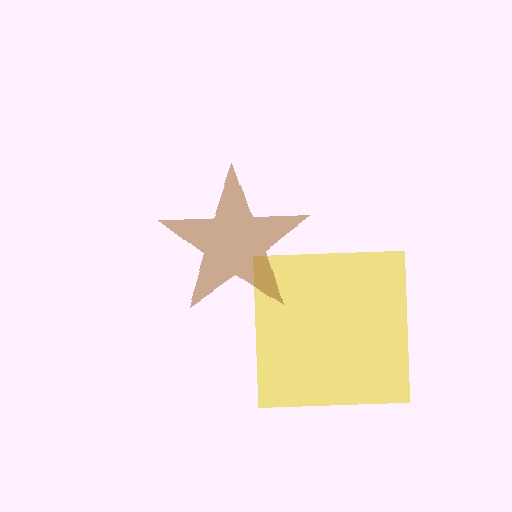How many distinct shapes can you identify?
There are 2 distinct shapes: a yellow square, a brown star.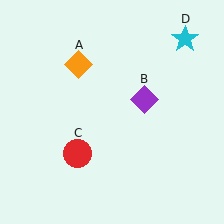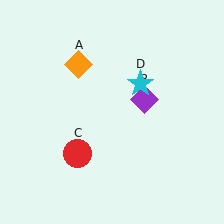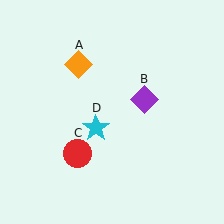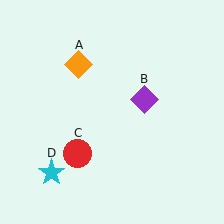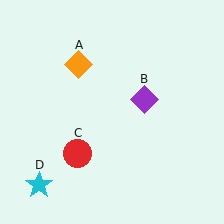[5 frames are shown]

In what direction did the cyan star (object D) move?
The cyan star (object D) moved down and to the left.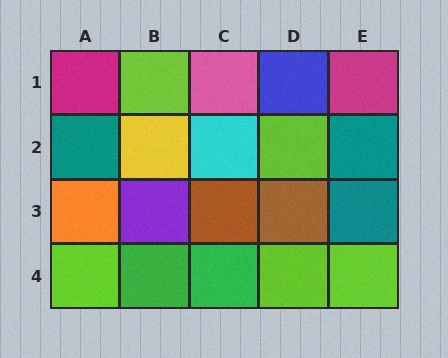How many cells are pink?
1 cell is pink.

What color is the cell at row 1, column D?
Blue.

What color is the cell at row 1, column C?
Pink.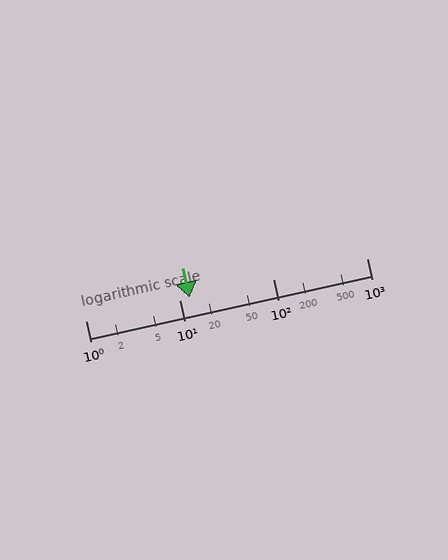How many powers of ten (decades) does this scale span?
The scale spans 3 decades, from 1 to 1000.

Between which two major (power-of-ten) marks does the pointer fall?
The pointer is between 10 and 100.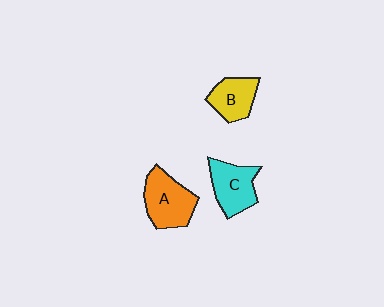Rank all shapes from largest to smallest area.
From largest to smallest: A (orange), C (cyan), B (yellow).